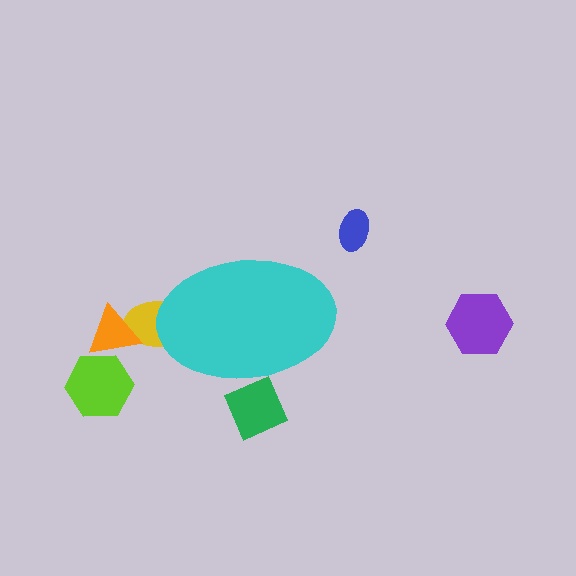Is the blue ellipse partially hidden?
No, the blue ellipse is fully visible.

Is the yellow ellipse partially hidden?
Yes, the yellow ellipse is partially hidden behind the cyan ellipse.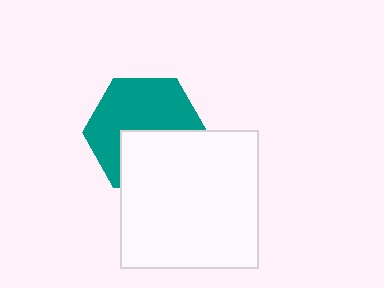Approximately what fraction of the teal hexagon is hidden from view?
Roughly 41% of the teal hexagon is hidden behind the white square.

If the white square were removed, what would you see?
You would see the complete teal hexagon.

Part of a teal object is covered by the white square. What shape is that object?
It is a hexagon.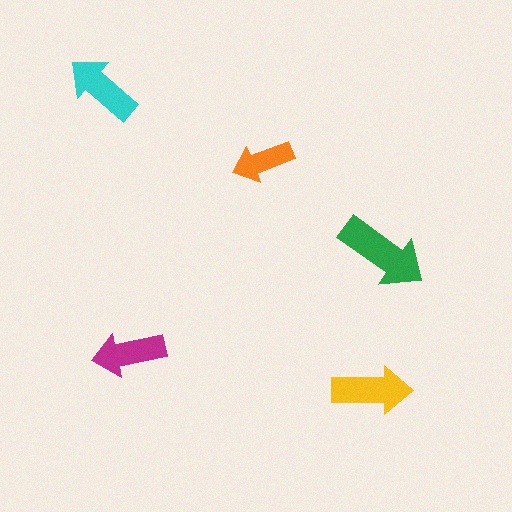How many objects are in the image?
There are 5 objects in the image.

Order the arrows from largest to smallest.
the green one, the yellow one, the cyan one, the magenta one, the orange one.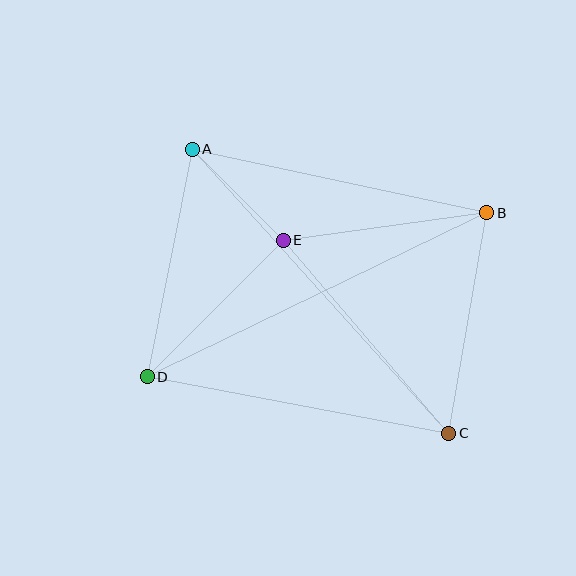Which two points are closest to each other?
Points A and E are closest to each other.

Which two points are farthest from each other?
Points A and C are farthest from each other.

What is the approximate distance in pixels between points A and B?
The distance between A and B is approximately 302 pixels.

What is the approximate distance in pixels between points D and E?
The distance between D and E is approximately 193 pixels.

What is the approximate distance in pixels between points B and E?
The distance between B and E is approximately 205 pixels.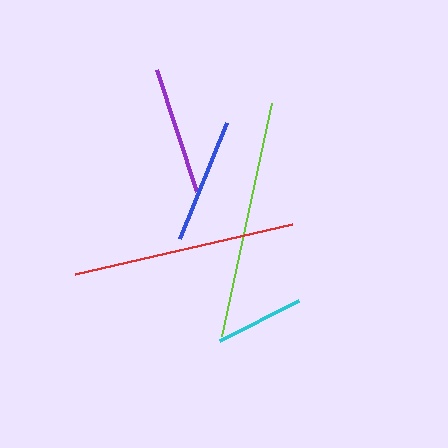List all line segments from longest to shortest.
From longest to shortest: lime, red, purple, blue, cyan.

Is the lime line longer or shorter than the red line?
The lime line is longer than the red line.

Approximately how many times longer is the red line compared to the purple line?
The red line is approximately 1.7 times the length of the purple line.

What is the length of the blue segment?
The blue segment is approximately 126 pixels long.